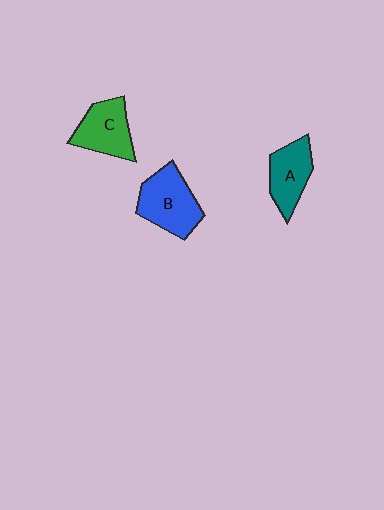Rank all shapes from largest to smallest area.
From largest to smallest: B (blue), C (green), A (teal).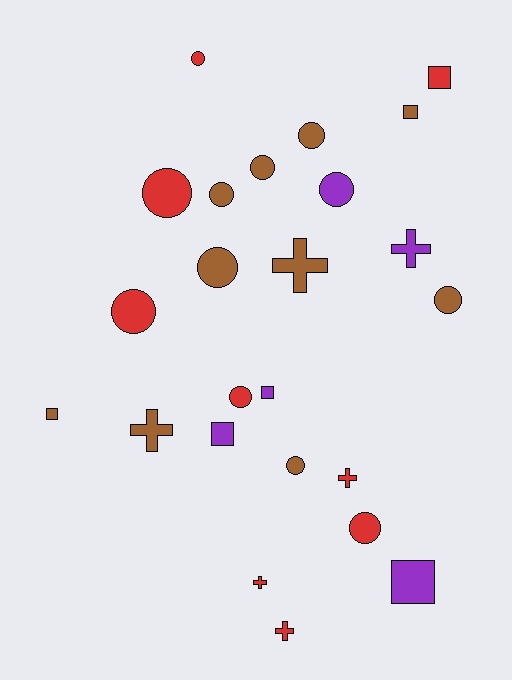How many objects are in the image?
There are 24 objects.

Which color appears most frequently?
Brown, with 10 objects.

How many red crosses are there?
There are 3 red crosses.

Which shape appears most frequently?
Circle, with 12 objects.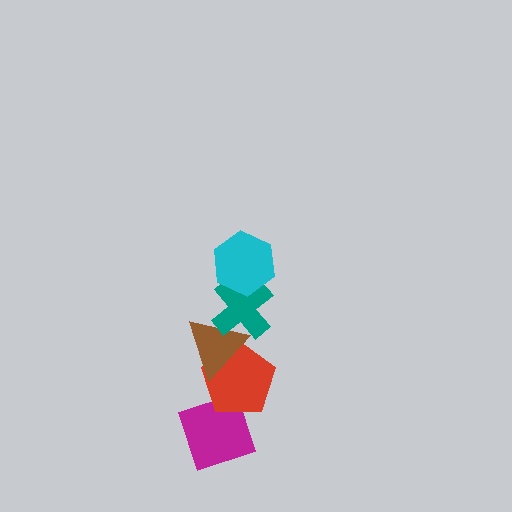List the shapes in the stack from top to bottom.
From top to bottom: the cyan hexagon, the teal cross, the brown triangle, the red pentagon, the magenta diamond.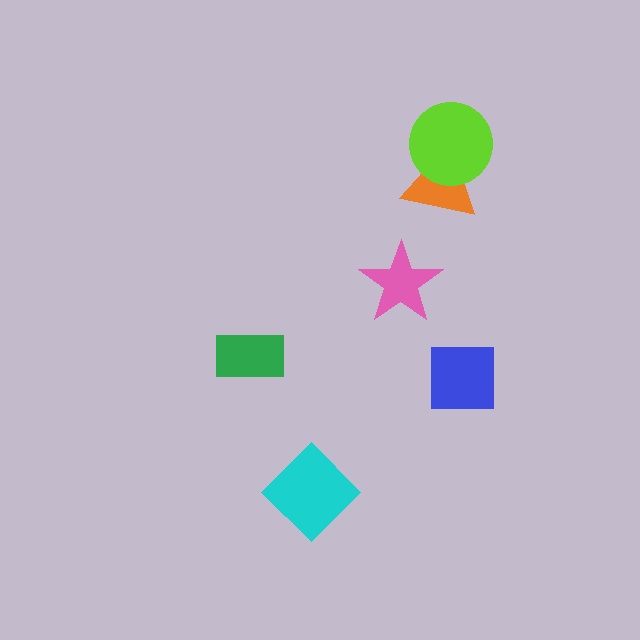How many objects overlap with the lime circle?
1 object overlaps with the lime circle.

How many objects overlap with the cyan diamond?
0 objects overlap with the cyan diamond.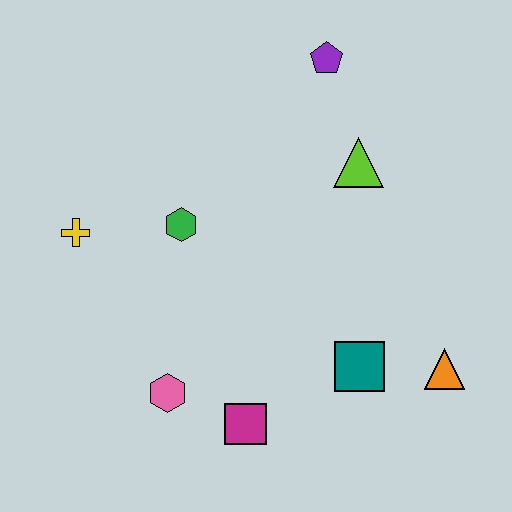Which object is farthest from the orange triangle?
The yellow cross is farthest from the orange triangle.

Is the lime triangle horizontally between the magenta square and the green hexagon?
No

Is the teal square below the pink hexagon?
No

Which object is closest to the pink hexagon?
The magenta square is closest to the pink hexagon.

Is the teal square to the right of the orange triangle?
No